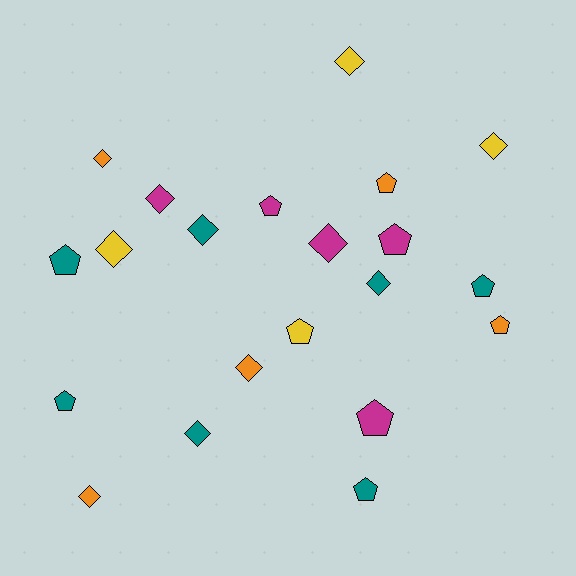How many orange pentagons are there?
There are 2 orange pentagons.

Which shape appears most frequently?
Diamond, with 11 objects.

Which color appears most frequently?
Teal, with 7 objects.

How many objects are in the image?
There are 21 objects.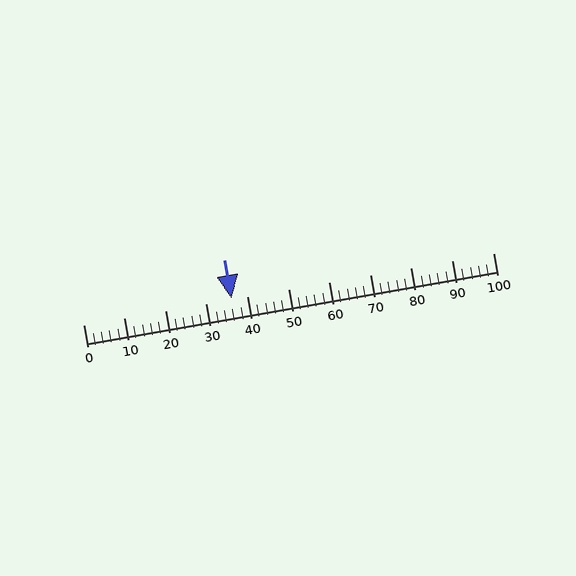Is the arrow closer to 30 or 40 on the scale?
The arrow is closer to 40.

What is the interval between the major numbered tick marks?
The major tick marks are spaced 10 units apart.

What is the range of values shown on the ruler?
The ruler shows values from 0 to 100.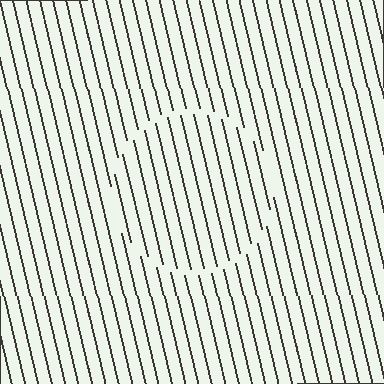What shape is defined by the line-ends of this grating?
An illusory circle. The interior of the shape contains the same grating, shifted by half a period — the contour is defined by the phase discontinuity where line-ends from the inner and outer gratings abut.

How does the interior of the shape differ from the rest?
The interior of the shape contains the same grating, shifted by half a period — the contour is defined by the phase discontinuity where line-ends from the inner and outer gratings abut.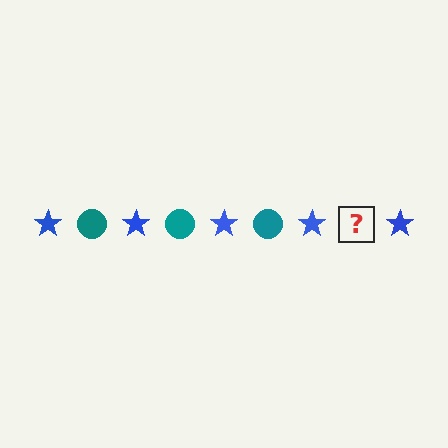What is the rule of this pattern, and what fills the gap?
The rule is that the pattern alternates between blue star and teal circle. The gap should be filled with a teal circle.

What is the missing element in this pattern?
The missing element is a teal circle.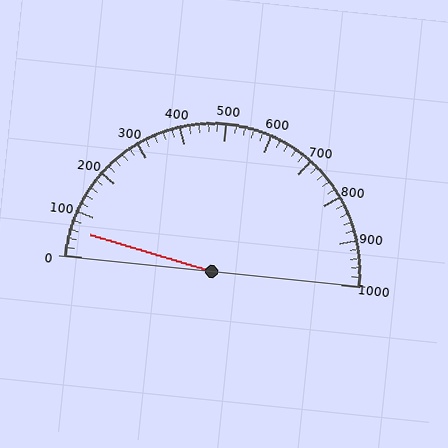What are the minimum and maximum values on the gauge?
The gauge ranges from 0 to 1000.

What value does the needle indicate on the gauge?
The needle indicates approximately 60.